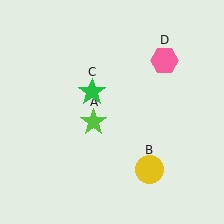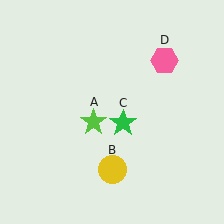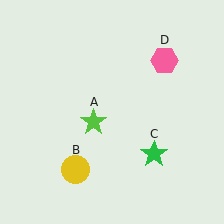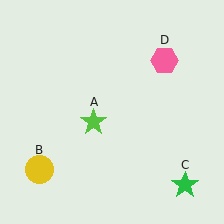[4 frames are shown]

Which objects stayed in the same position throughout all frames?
Lime star (object A) and pink hexagon (object D) remained stationary.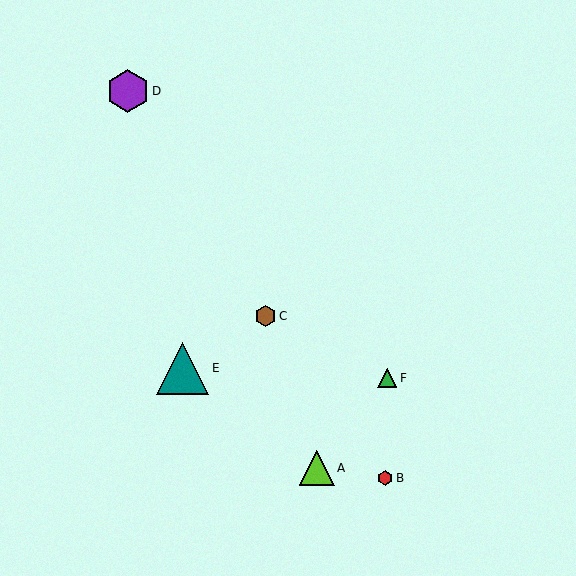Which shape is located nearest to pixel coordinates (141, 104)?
The purple hexagon (labeled D) at (128, 91) is nearest to that location.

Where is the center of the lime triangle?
The center of the lime triangle is at (317, 468).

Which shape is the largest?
The teal triangle (labeled E) is the largest.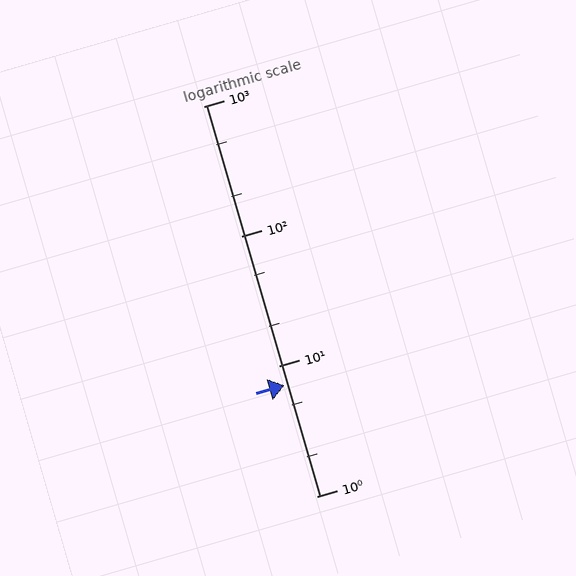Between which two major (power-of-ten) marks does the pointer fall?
The pointer is between 1 and 10.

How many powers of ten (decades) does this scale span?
The scale spans 3 decades, from 1 to 1000.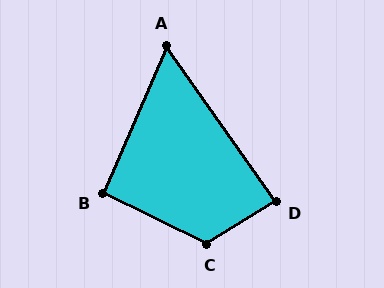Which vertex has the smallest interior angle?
A, at approximately 58 degrees.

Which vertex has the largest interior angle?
C, at approximately 122 degrees.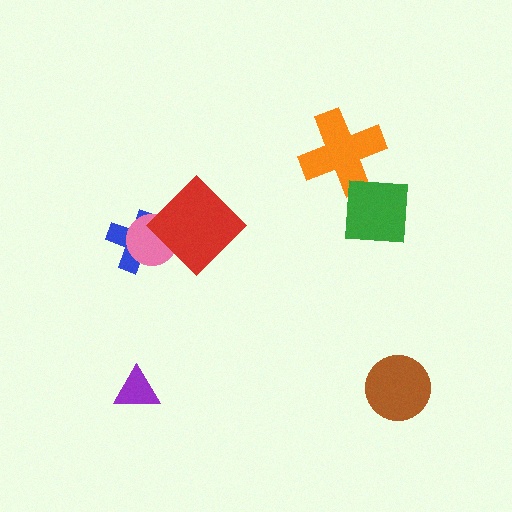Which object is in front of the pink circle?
The red diamond is in front of the pink circle.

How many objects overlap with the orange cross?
1 object overlaps with the orange cross.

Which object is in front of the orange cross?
The green square is in front of the orange cross.